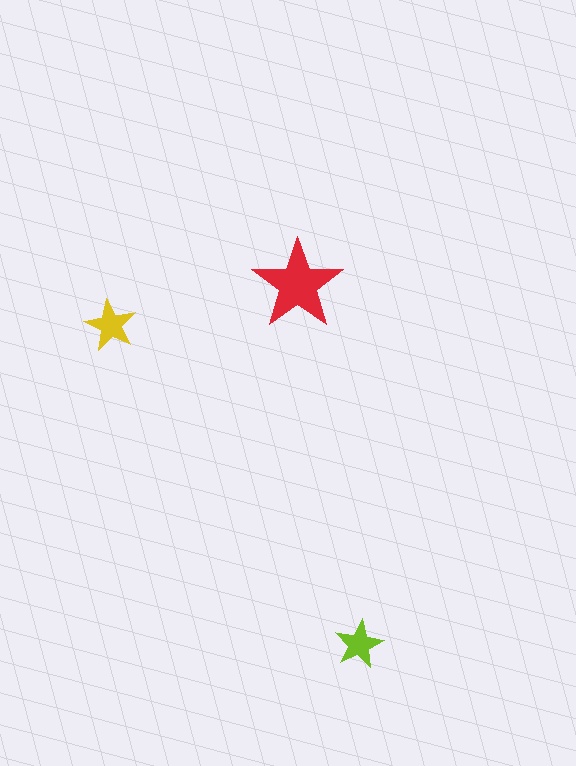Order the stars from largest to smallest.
the red one, the yellow one, the lime one.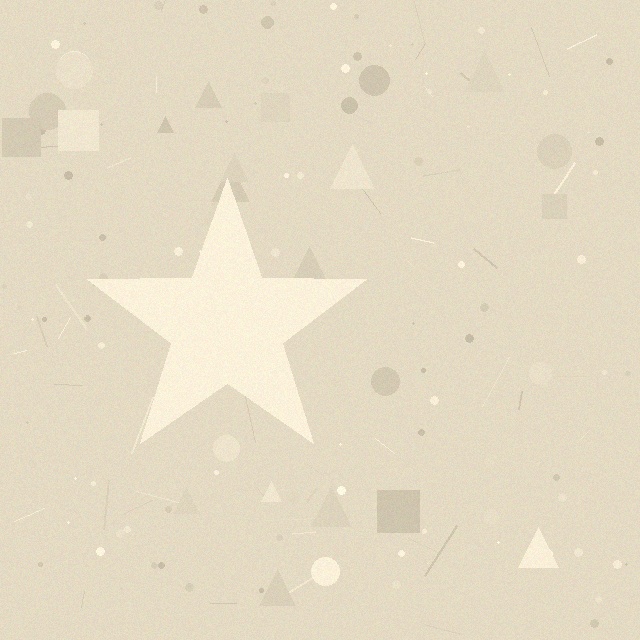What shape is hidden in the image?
A star is hidden in the image.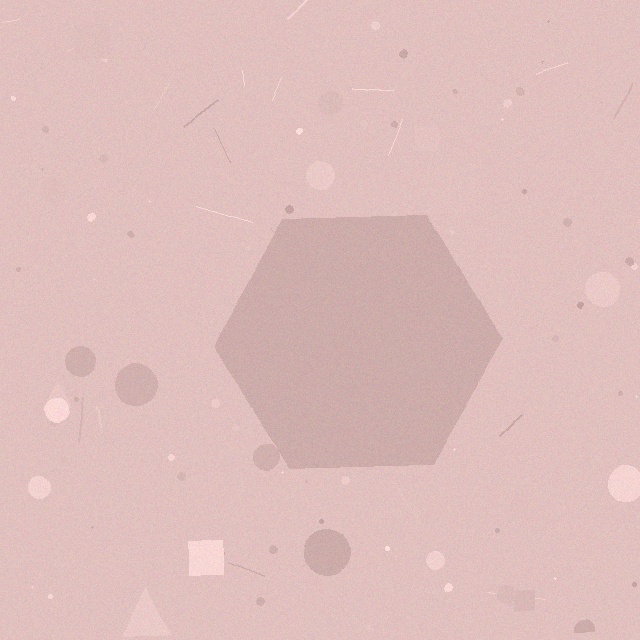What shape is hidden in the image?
A hexagon is hidden in the image.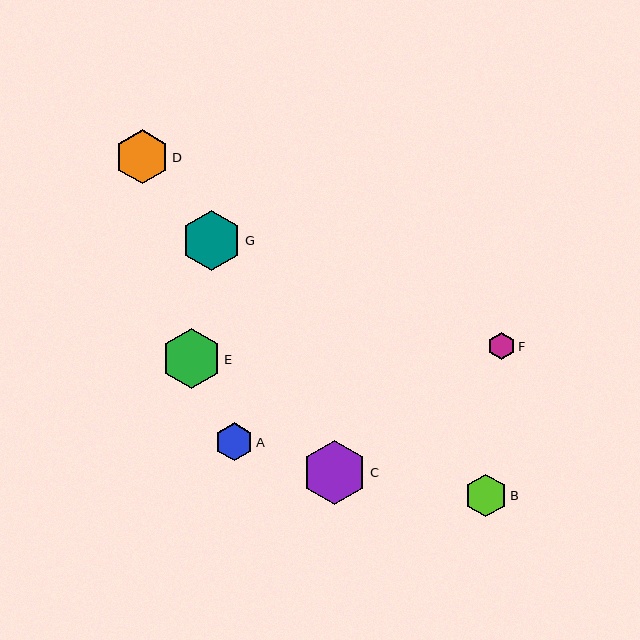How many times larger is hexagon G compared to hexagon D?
Hexagon G is approximately 1.1 times the size of hexagon D.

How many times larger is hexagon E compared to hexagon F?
Hexagon E is approximately 2.2 times the size of hexagon F.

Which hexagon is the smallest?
Hexagon F is the smallest with a size of approximately 27 pixels.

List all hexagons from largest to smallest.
From largest to smallest: C, G, E, D, B, A, F.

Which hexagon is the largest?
Hexagon C is the largest with a size of approximately 64 pixels.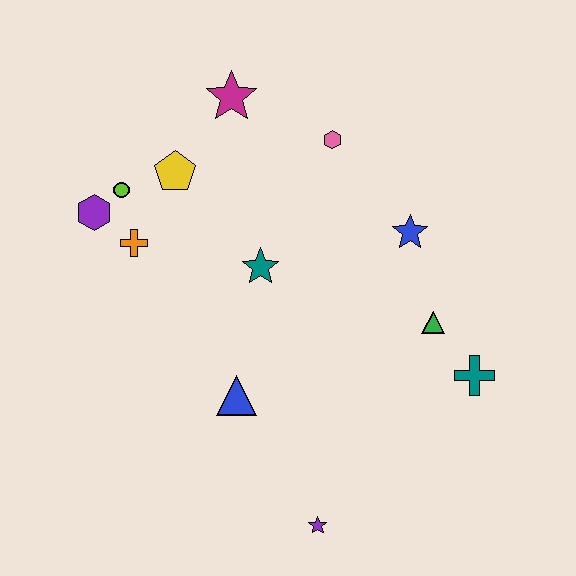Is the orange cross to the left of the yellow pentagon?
Yes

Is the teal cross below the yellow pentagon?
Yes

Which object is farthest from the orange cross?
The teal cross is farthest from the orange cross.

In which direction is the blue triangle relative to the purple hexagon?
The blue triangle is below the purple hexagon.